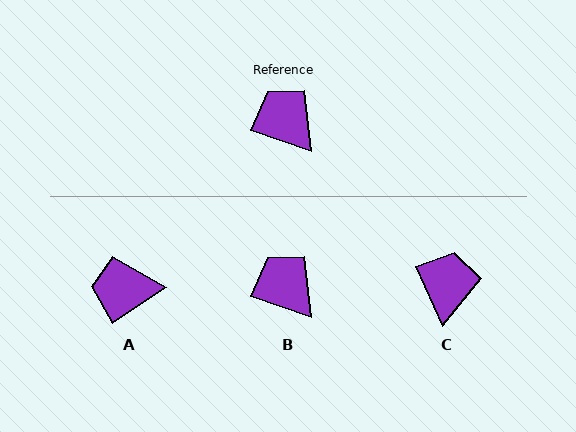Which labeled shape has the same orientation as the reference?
B.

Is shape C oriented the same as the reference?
No, it is off by about 46 degrees.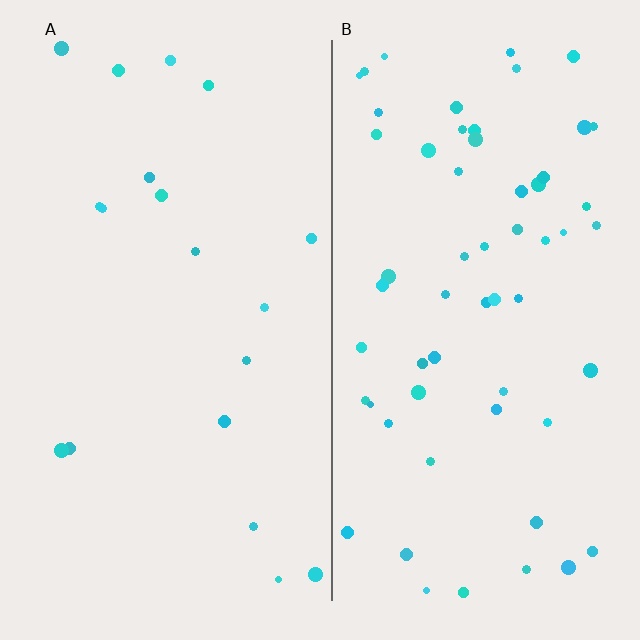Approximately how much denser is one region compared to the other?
Approximately 3.1× — region B over region A.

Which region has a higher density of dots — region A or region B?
B (the right).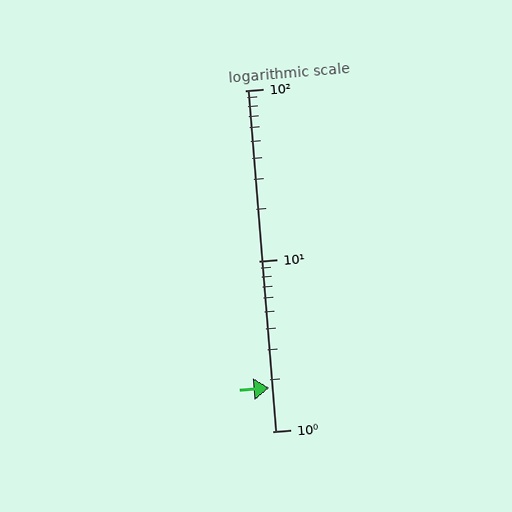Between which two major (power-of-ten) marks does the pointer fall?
The pointer is between 1 and 10.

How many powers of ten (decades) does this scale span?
The scale spans 2 decades, from 1 to 100.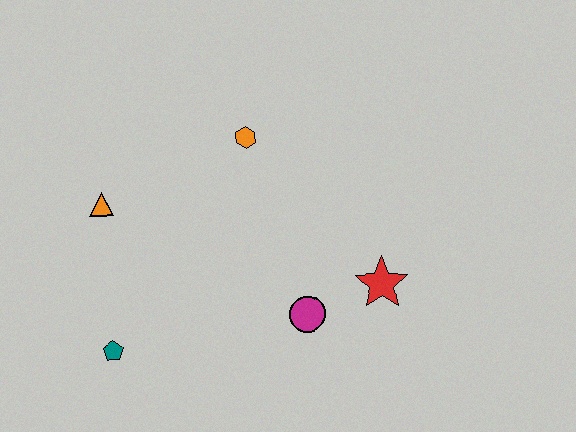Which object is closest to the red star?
The magenta circle is closest to the red star.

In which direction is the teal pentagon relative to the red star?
The teal pentagon is to the left of the red star.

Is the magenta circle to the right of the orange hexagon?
Yes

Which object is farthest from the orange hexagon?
The teal pentagon is farthest from the orange hexagon.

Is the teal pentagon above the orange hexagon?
No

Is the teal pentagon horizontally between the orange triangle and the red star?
Yes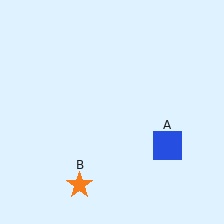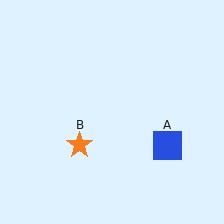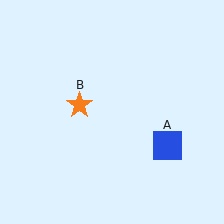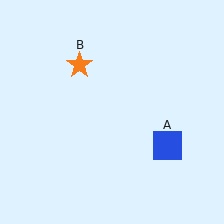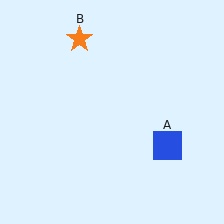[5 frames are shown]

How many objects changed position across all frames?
1 object changed position: orange star (object B).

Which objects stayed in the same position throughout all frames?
Blue square (object A) remained stationary.